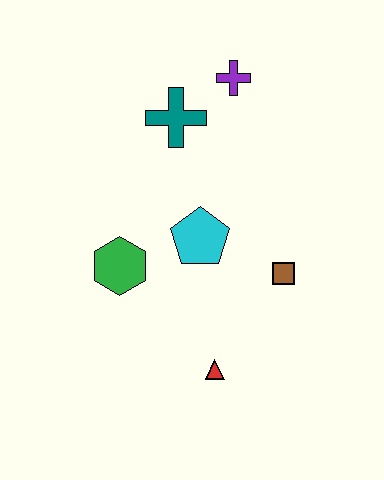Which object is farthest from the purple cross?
The red triangle is farthest from the purple cross.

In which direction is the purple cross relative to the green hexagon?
The purple cross is above the green hexagon.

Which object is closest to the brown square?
The cyan pentagon is closest to the brown square.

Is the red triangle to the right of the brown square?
No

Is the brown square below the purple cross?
Yes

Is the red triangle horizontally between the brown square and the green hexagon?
Yes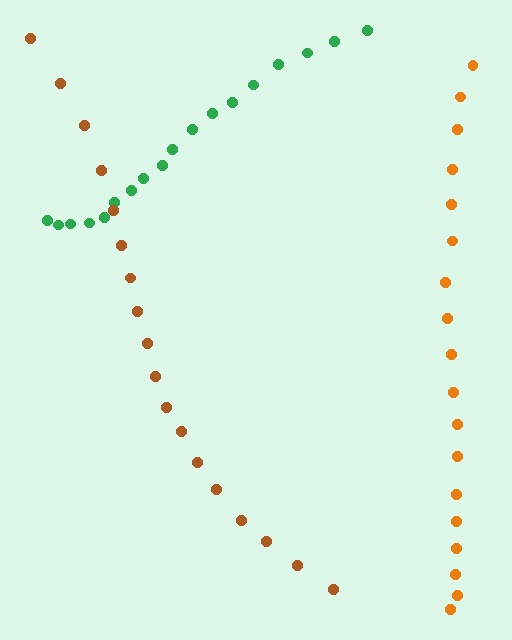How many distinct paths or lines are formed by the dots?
There are 3 distinct paths.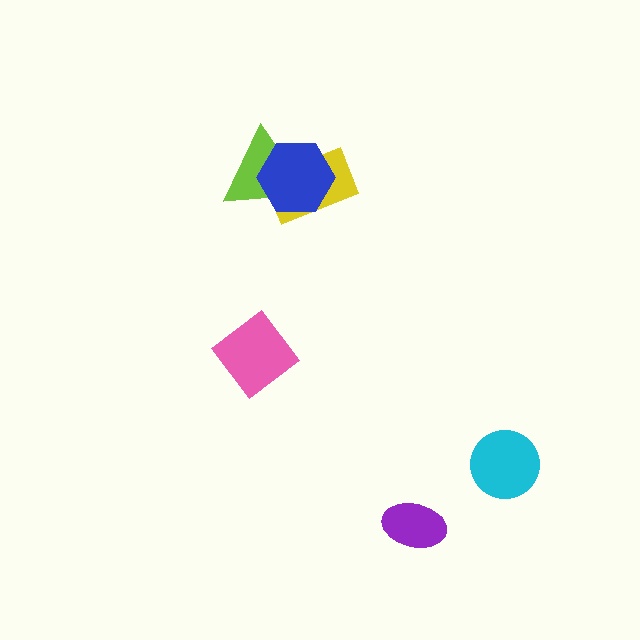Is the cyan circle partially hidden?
No, no other shape covers it.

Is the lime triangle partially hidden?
Yes, it is partially covered by another shape.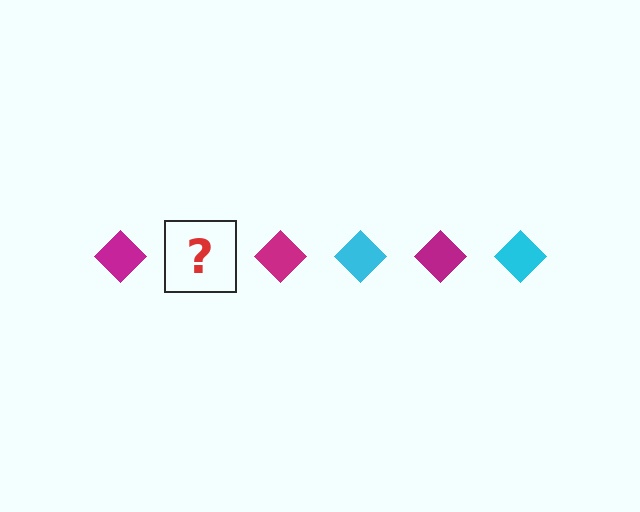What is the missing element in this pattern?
The missing element is a cyan diamond.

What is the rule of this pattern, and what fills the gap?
The rule is that the pattern cycles through magenta, cyan diamonds. The gap should be filled with a cyan diamond.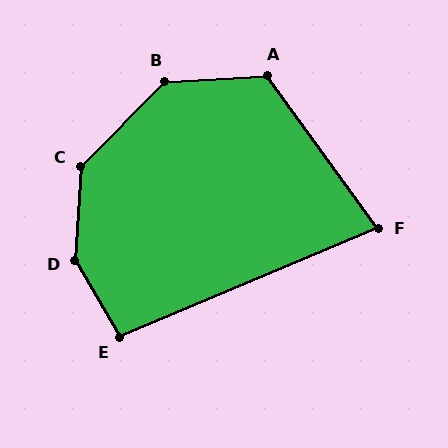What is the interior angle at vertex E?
Approximately 98 degrees (obtuse).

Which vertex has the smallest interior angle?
F, at approximately 77 degrees.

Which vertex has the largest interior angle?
D, at approximately 145 degrees.